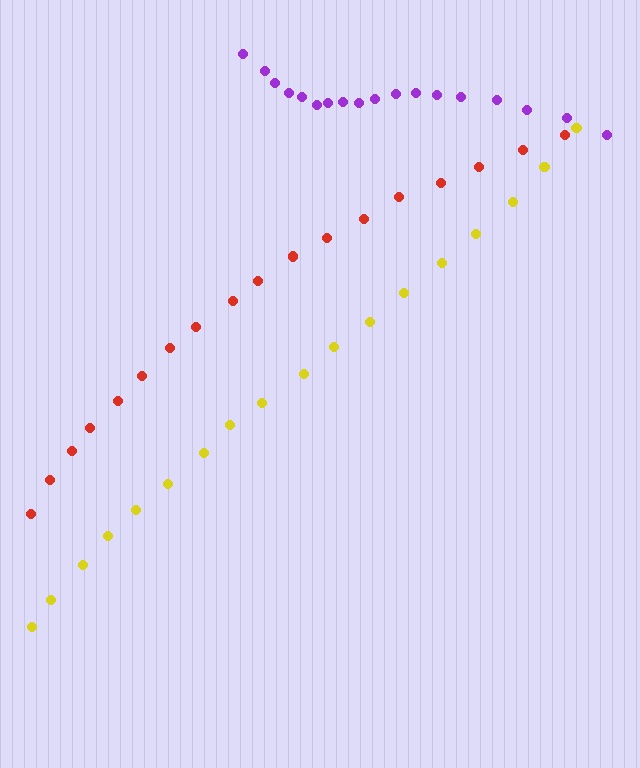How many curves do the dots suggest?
There are 3 distinct paths.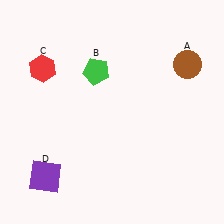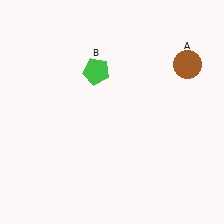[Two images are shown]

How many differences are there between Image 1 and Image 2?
There are 2 differences between the two images.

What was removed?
The red hexagon (C), the purple square (D) were removed in Image 2.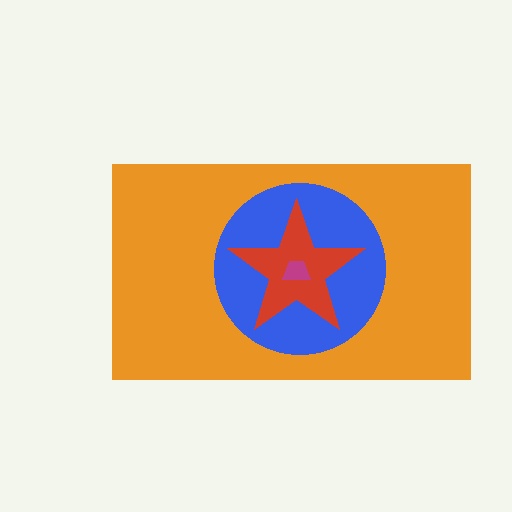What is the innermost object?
The magenta trapezoid.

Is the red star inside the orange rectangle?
Yes.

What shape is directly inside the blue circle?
The red star.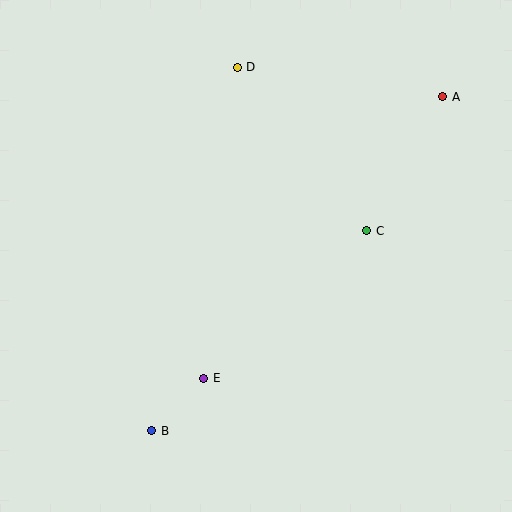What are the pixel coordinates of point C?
Point C is at (367, 231).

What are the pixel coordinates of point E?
Point E is at (204, 378).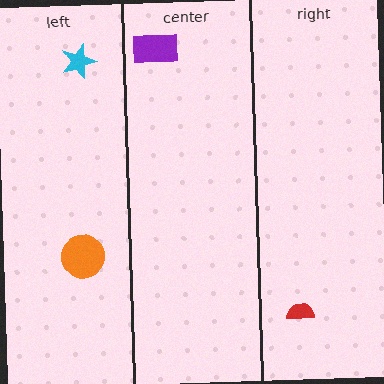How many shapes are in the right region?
1.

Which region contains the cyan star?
The left region.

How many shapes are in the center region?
1.